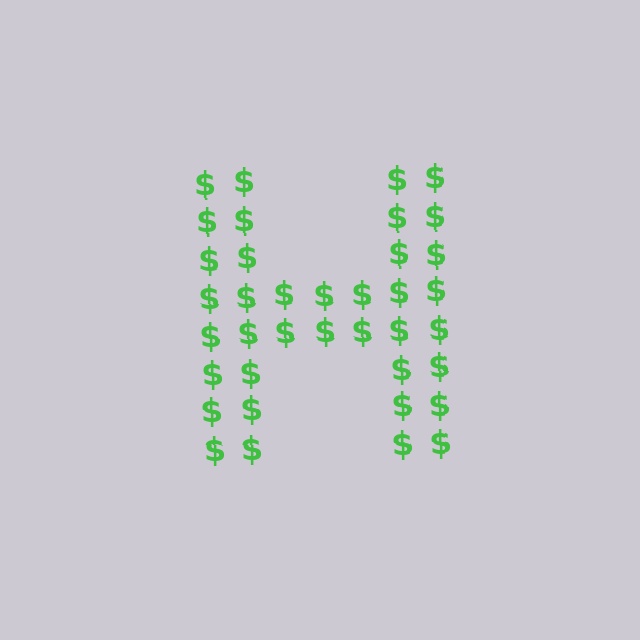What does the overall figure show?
The overall figure shows the letter H.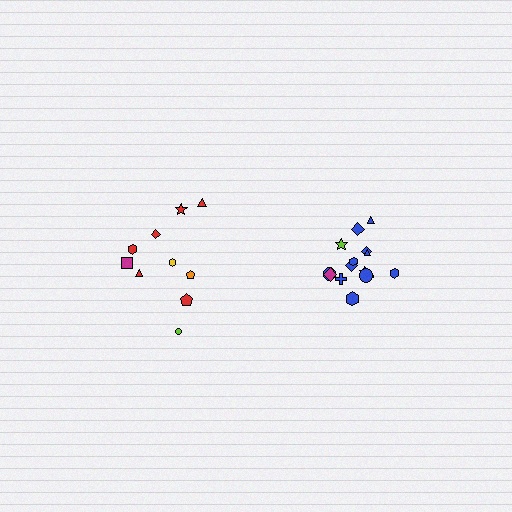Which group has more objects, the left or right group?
The right group.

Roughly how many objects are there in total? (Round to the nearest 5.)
Roughly 25 objects in total.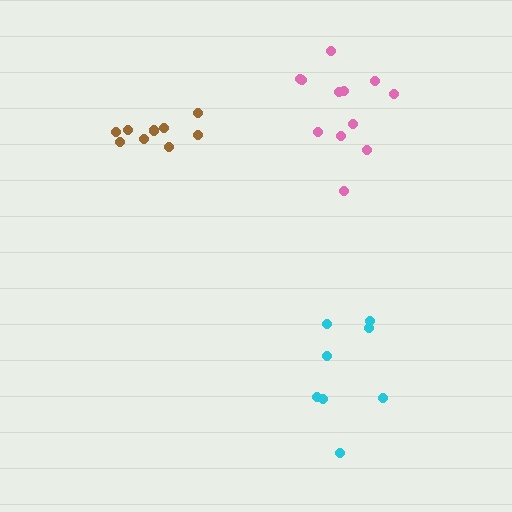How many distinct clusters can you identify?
There are 3 distinct clusters.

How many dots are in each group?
Group 1: 9 dots, Group 2: 8 dots, Group 3: 12 dots (29 total).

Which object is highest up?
The pink cluster is topmost.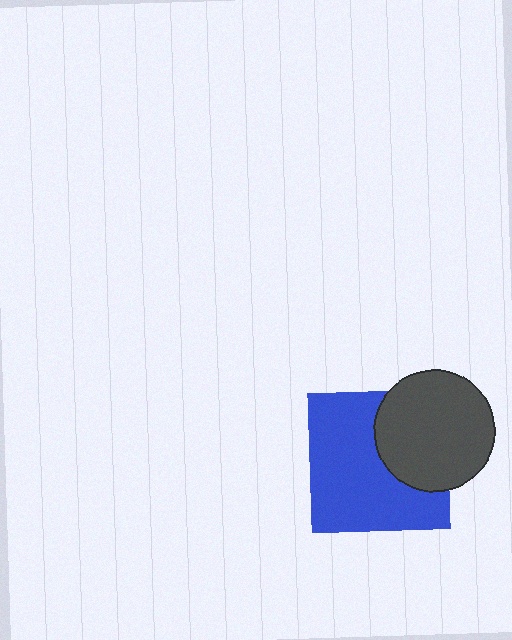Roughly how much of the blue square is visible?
Most of it is visible (roughly 66%).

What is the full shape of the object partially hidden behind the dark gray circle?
The partially hidden object is a blue square.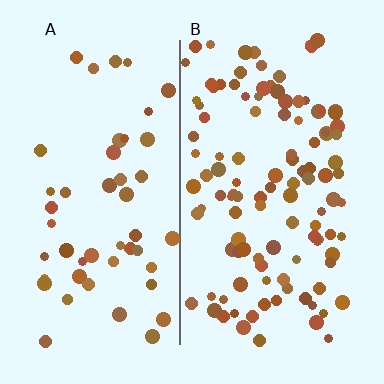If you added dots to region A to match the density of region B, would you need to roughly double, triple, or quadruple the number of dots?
Approximately double.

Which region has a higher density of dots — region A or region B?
B (the right).